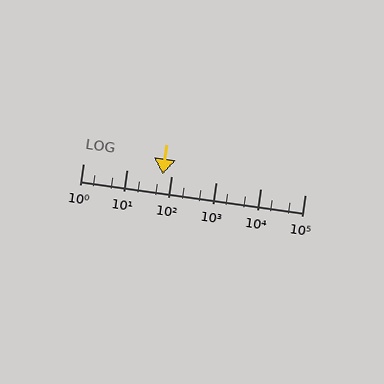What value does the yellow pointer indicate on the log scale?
The pointer indicates approximately 63.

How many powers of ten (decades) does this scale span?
The scale spans 5 decades, from 1 to 100000.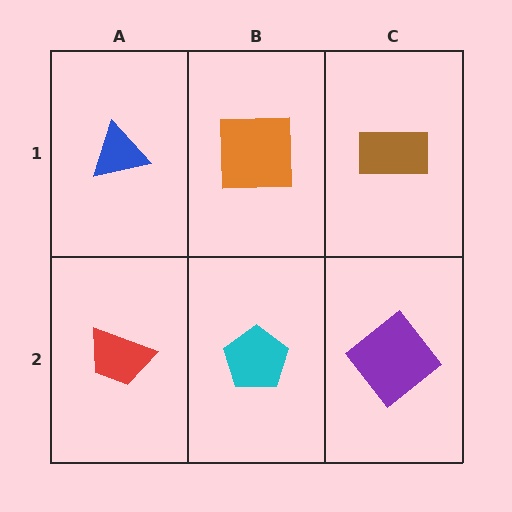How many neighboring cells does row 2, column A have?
2.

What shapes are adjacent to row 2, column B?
An orange square (row 1, column B), a red trapezoid (row 2, column A), a purple diamond (row 2, column C).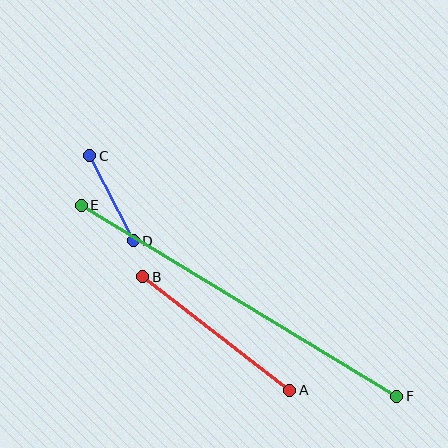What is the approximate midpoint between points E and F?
The midpoint is at approximately (239, 301) pixels.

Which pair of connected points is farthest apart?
Points E and F are farthest apart.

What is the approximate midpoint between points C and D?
The midpoint is at approximately (111, 198) pixels.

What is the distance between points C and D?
The distance is approximately 95 pixels.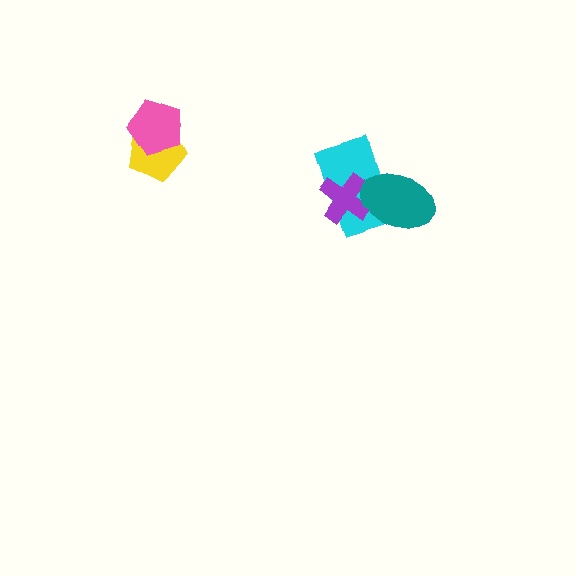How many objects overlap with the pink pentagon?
1 object overlaps with the pink pentagon.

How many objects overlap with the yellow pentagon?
1 object overlaps with the yellow pentagon.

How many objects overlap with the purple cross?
2 objects overlap with the purple cross.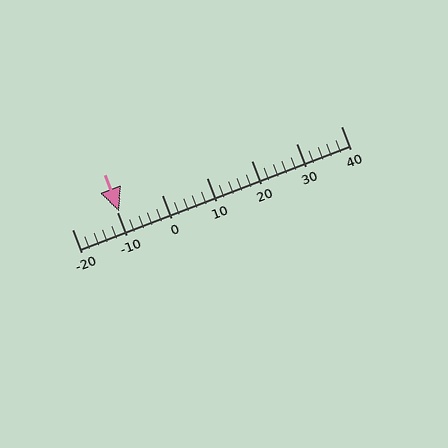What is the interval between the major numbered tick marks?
The major tick marks are spaced 10 units apart.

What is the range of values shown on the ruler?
The ruler shows values from -20 to 40.